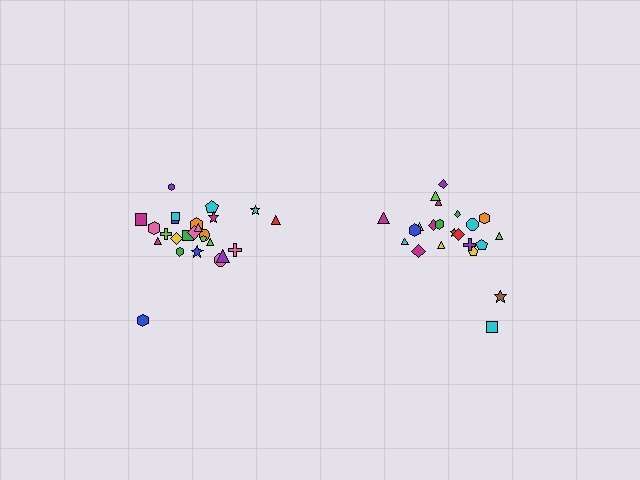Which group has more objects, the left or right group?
The left group.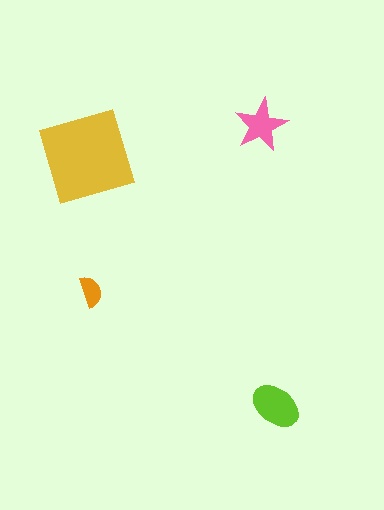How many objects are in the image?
There are 4 objects in the image.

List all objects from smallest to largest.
The orange semicircle, the pink star, the lime ellipse, the yellow square.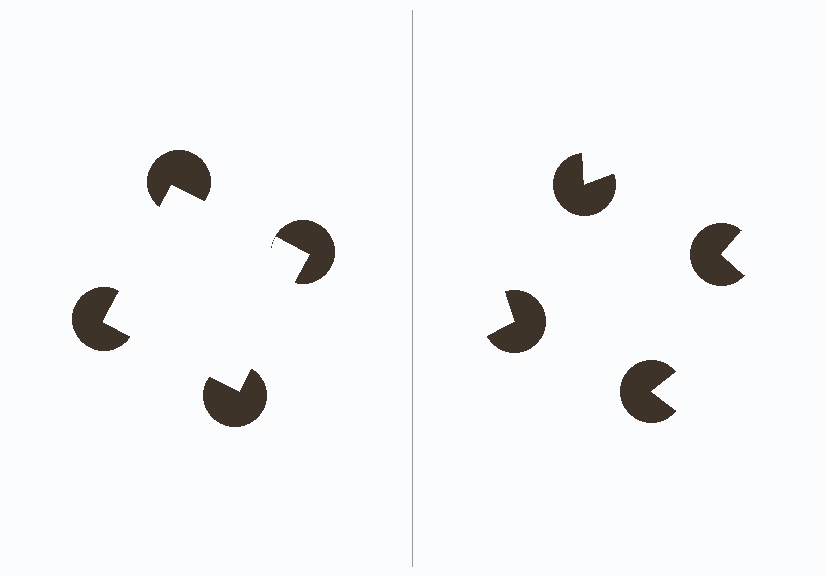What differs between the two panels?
The pac-man discs are positioned identically on both sides; only the wedge orientations differ. On the left they align to a square; on the right they are misaligned.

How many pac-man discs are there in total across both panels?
8 — 4 on each side.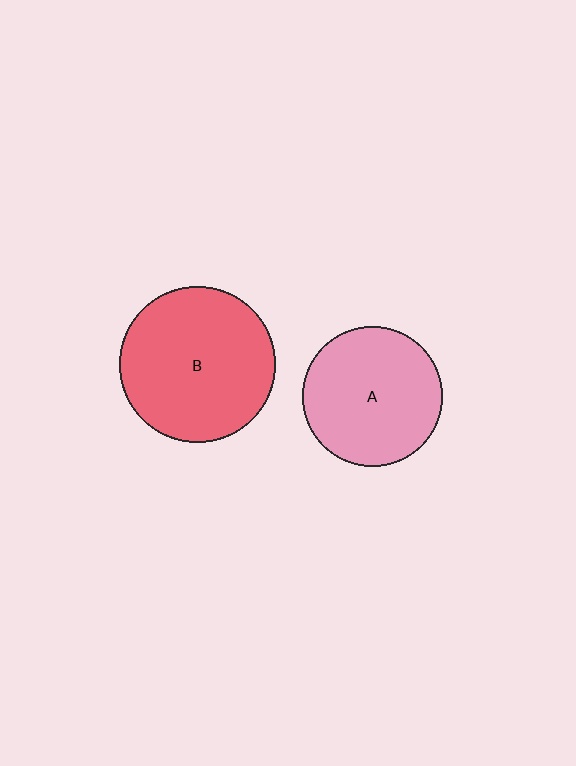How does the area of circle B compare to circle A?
Approximately 1.2 times.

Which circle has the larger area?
Circle B (red).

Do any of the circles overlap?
No, none of the circles overlap.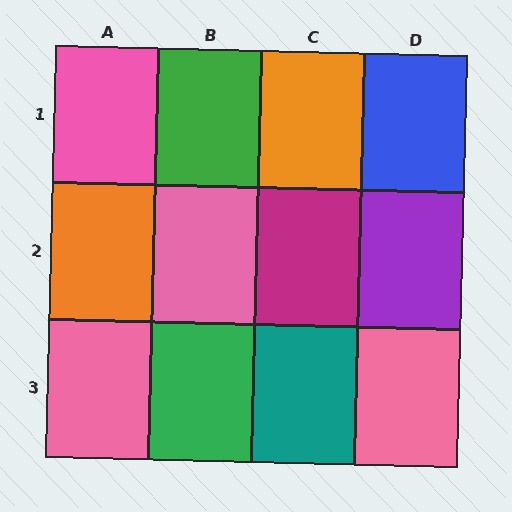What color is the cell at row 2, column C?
Magenta.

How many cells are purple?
1 cell is purple.